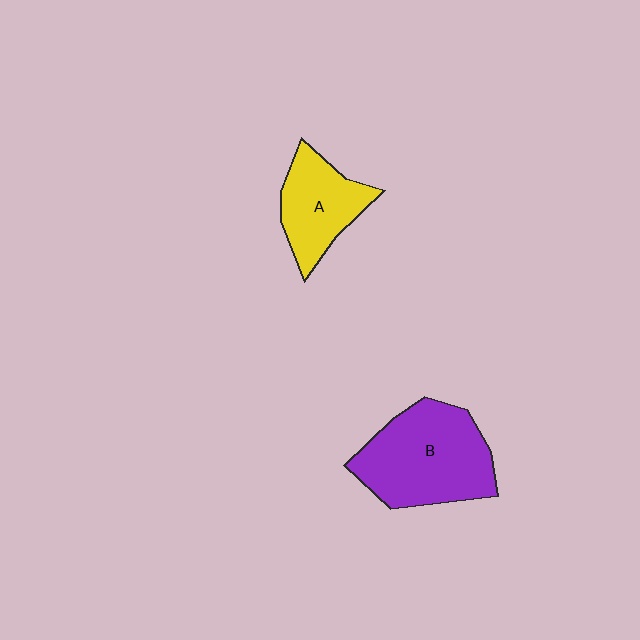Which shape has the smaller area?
Shape A (yellow).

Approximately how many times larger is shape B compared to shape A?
Approximately 1.6 times.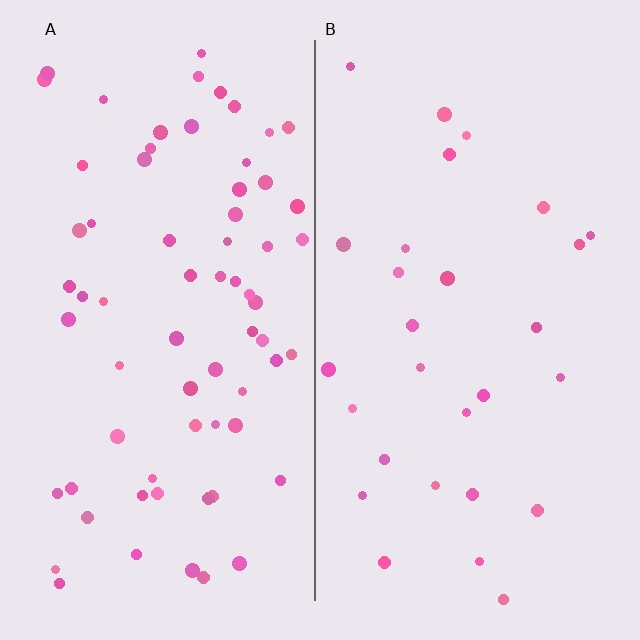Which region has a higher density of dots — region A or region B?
A (the left).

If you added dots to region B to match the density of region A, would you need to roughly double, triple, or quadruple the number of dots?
Approximately double.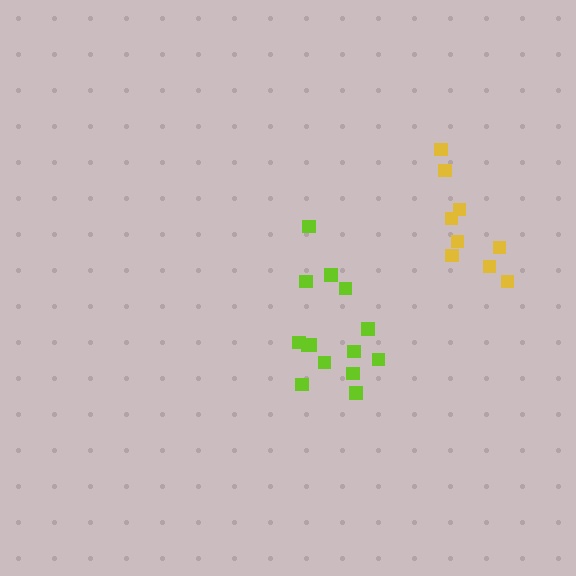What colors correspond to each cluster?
The clusters are colored: lime, yellow.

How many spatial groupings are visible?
There are 2 spatial groupings.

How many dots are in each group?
Group 1: 14 dots, Group 2: 9 dots (23 total).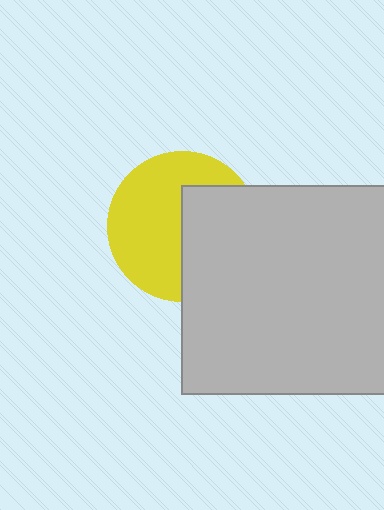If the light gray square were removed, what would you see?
You would see the complete yellow circle.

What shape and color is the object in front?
The object in front is a light gray square.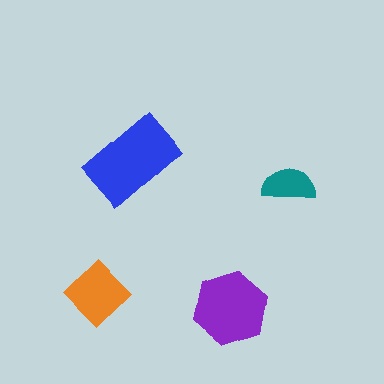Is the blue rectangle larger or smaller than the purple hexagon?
Larger.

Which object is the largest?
The blue rectangle.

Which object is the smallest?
The teal semicircle.